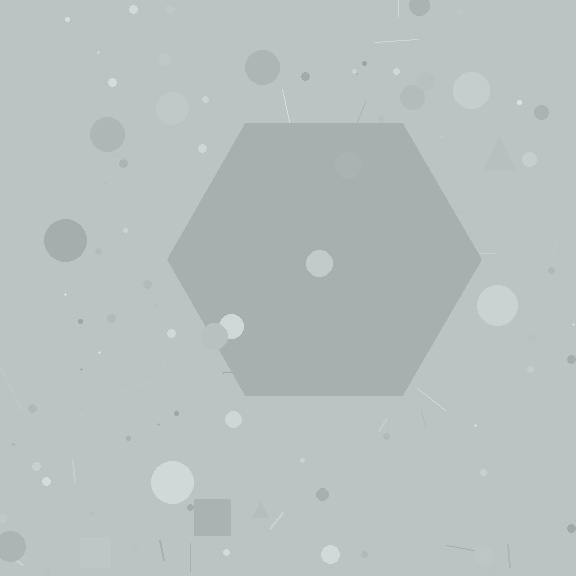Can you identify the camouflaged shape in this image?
The camouflaged shape is a hexagon.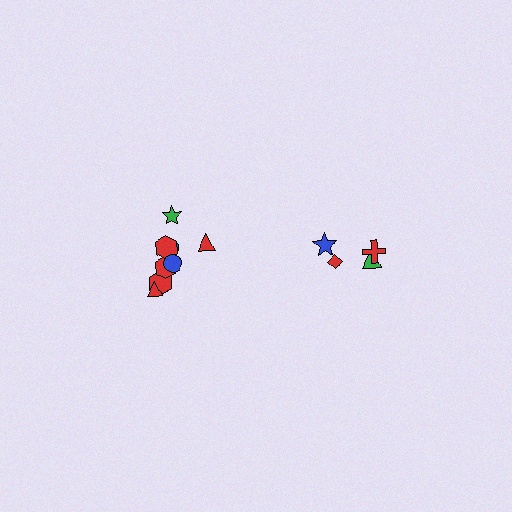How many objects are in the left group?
There are 8 objects.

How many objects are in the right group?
There are 4 objects.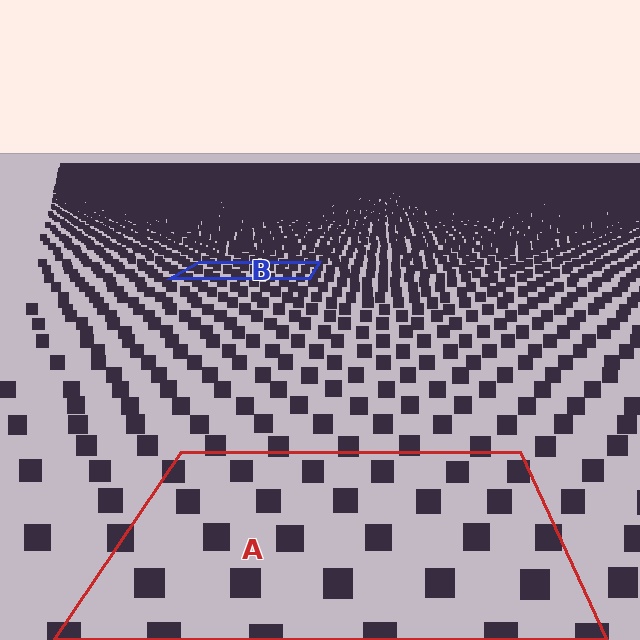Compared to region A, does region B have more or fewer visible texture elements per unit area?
Region B has more texture elements per unit area — they are packed more densely because it is farther away.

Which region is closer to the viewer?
Region A is closer. The texture elements there are larger and more spread out.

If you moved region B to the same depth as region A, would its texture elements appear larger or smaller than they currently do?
They would appear larger. At a closer depth, the same texture elements are projected at a bigger on-screen size.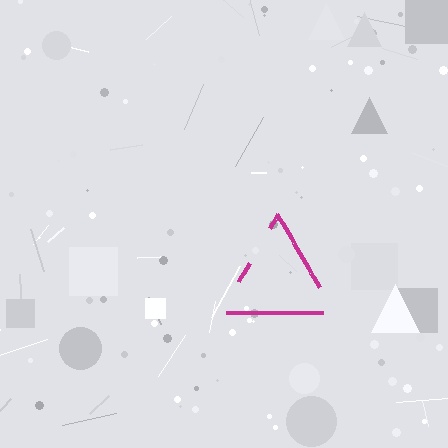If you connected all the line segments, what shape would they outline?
They would outline a triangle.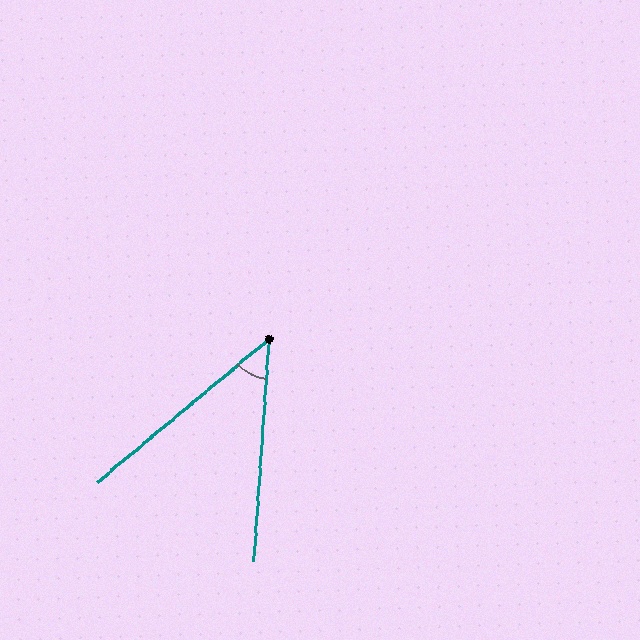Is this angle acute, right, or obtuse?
It is acute.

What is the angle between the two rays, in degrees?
Approximately 46 degrees.